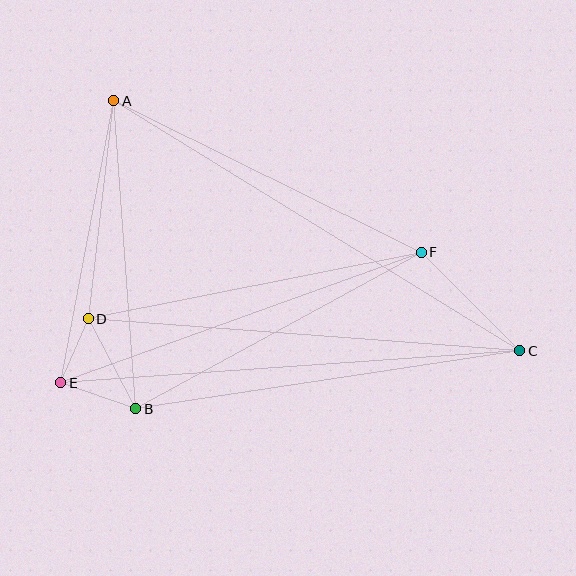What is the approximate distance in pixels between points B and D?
The distance between B and D is approximately 102 pixels.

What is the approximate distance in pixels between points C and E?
The distance between C and E is approximately 460 pixels.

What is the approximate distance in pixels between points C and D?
The distance between C and D is approximately 433 pixels.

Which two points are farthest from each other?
Points A and C are farthest from each other.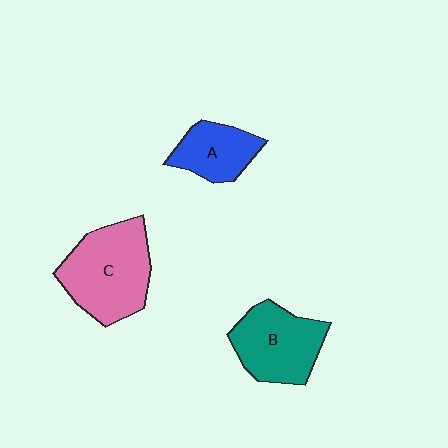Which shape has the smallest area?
Shape A (blue).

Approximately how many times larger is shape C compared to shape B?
Approximately 1.2 times.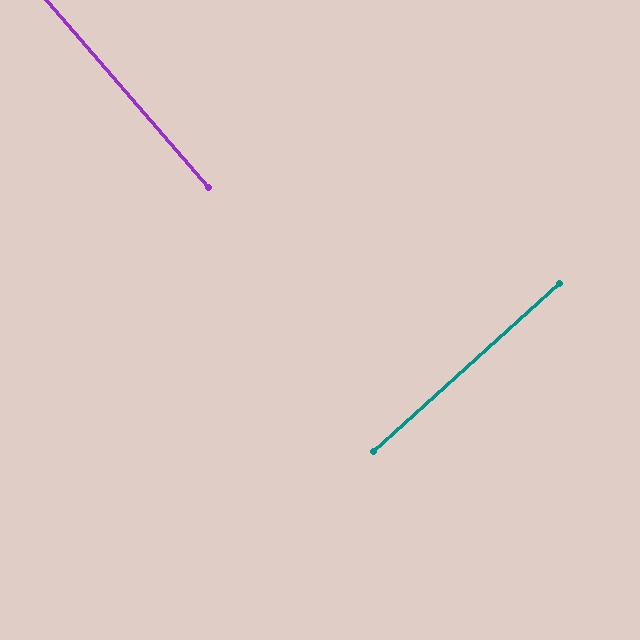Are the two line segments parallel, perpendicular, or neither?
Perpendicular — they meet at approximately 89°.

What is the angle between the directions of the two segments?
Approximately 89 degrees.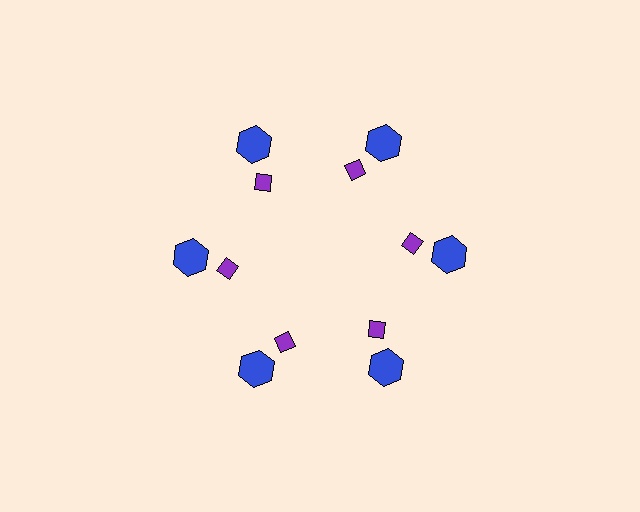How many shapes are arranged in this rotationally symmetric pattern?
There are 12 shapes, arranged in 6 groups of 2.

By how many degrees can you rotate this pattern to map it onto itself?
The pattern maps onto itself every 60 degrees of rotation.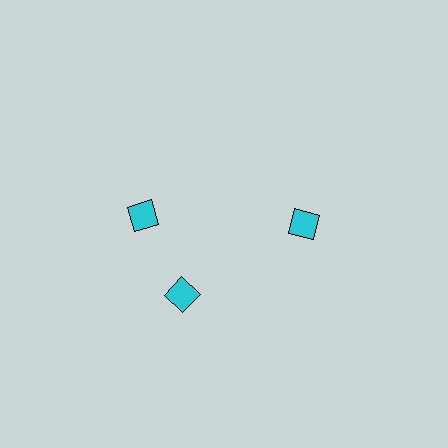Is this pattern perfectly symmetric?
No. The 3 cyan diamonds are arranged in a ring, but one element near the 11 o'clock position is rotated out of alignment along the ring, breaking the 3-fold rotational symmetry.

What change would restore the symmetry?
The symmetry would be restored by rotating it back into even spacing with its neighbors so that all 3 diamonds sit at equal angles and equal distance from the center.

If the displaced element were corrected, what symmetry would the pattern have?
It would have 3-fold rotational symmetry — the pattern would map onto itself every 120 degrees.